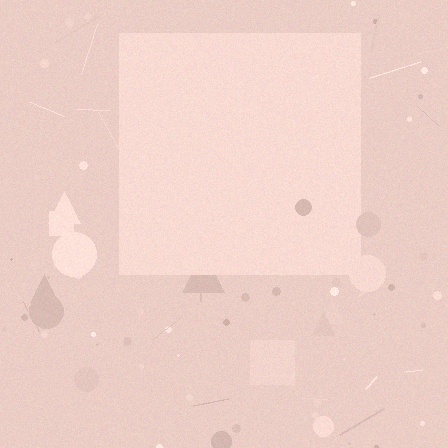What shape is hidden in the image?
A square is hidden in the image.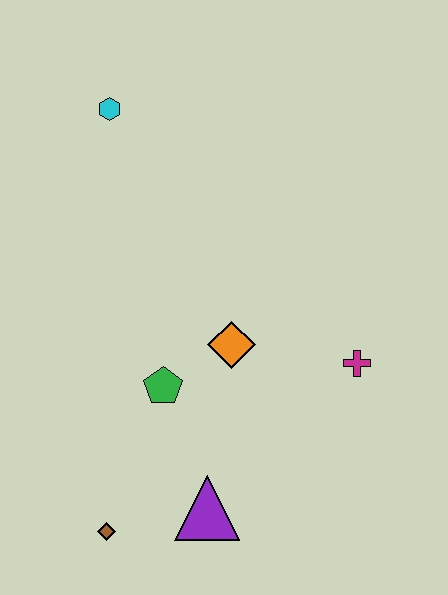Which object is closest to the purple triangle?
The brown diamond is closest to the purple triangle.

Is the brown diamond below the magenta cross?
Yes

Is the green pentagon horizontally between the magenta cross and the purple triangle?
No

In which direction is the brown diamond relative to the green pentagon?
The brown diamond is below the green pentagon.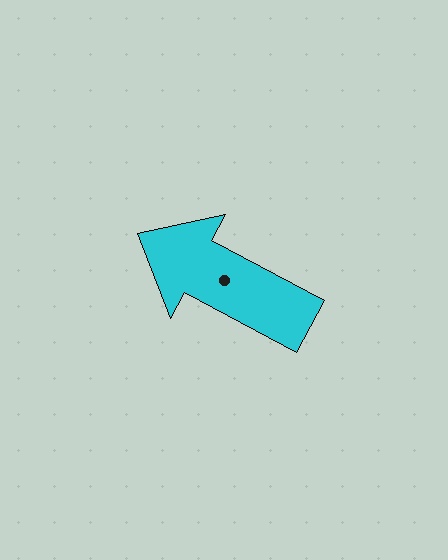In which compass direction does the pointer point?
Northwest.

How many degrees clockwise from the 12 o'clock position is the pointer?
Approximately 298 degrees.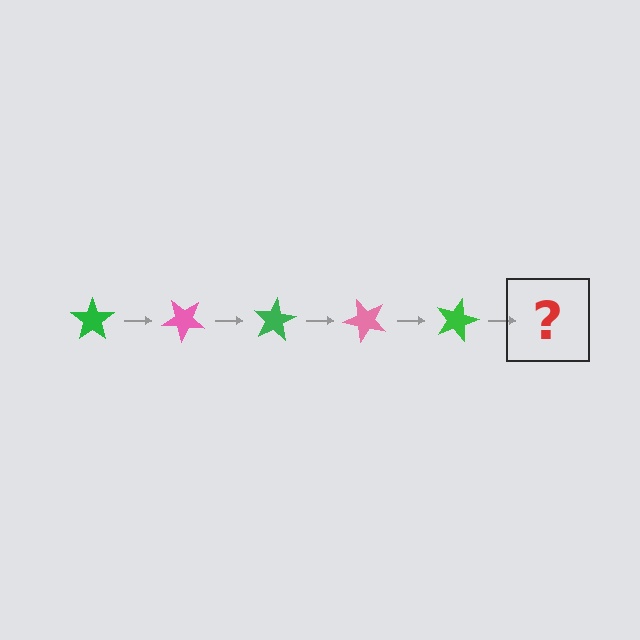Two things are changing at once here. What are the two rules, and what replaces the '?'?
The two rules are that it rotates 40 degrees each step and the color cycles through green and pink. The '?' should be a pink star, rotated 200 degrees from the start.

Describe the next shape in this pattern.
It should be a pink star, rotated 200 degrees from the start.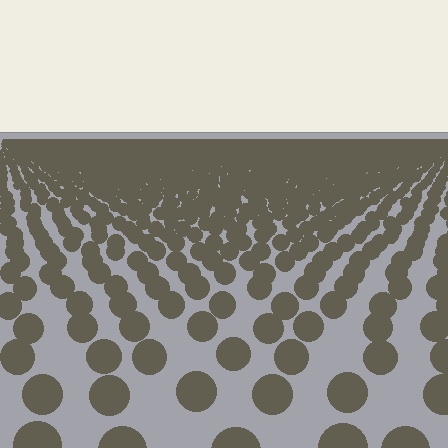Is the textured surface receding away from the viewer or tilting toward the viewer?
The surface is receding away from the viewer. Texture elements get smaller and denser toward the top.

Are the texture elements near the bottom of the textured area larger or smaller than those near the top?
Larger. Near the bottom, elements are closer to the viewer and appear at a bigger on-screen size.